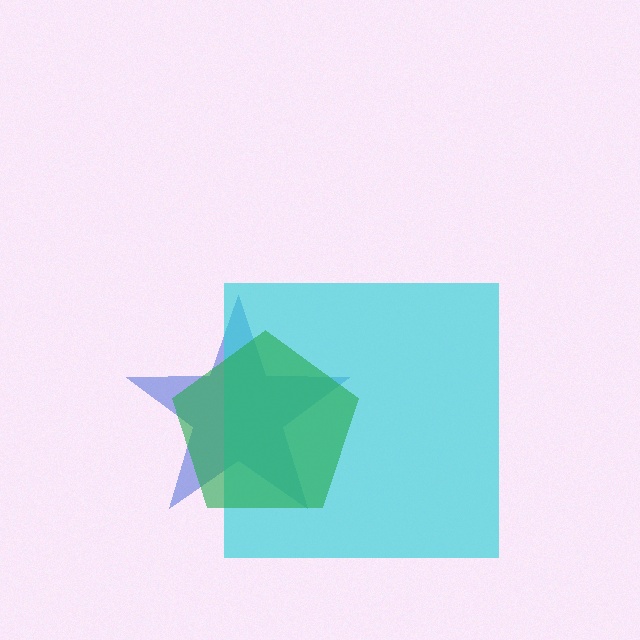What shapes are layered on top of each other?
The layered shapes are: a blue star, a cyan square, a green pentagon.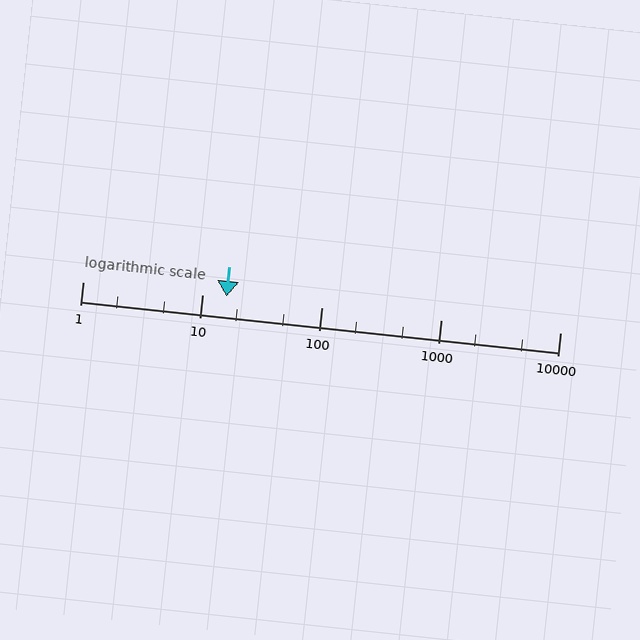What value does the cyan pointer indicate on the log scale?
The pointer indicates approximately 16.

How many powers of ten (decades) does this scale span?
The scale spans 4 decades, from 1 to 10000.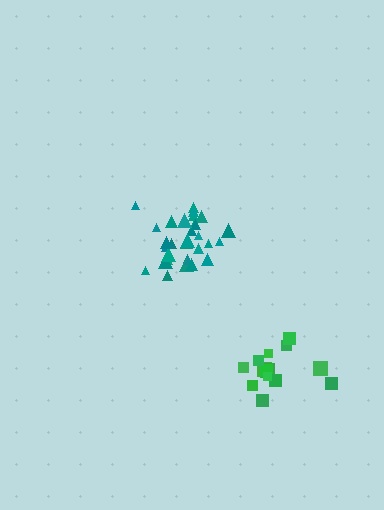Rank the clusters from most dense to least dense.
teal, green.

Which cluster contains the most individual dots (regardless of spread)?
Teal (31).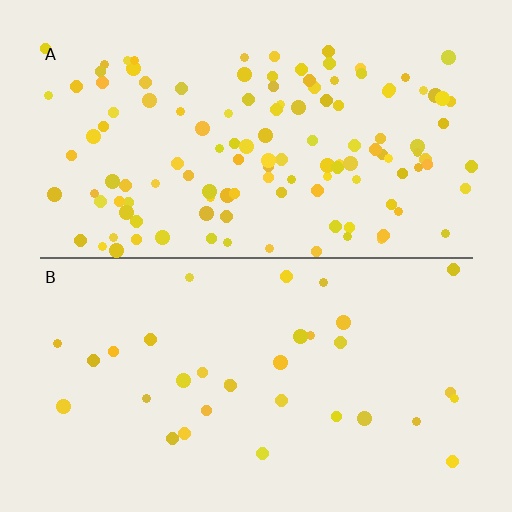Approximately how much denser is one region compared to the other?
Approximately 3.8× — region A over region B.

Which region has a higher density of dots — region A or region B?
A (the top).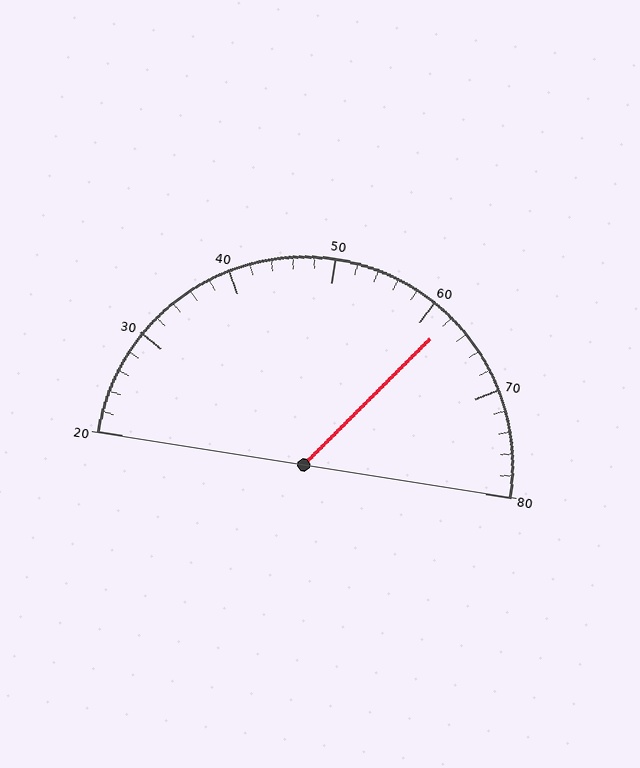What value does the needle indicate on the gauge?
The needle indicates approximately 62.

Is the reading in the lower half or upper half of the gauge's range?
The reading is in the upper half of the range (20 to 80).